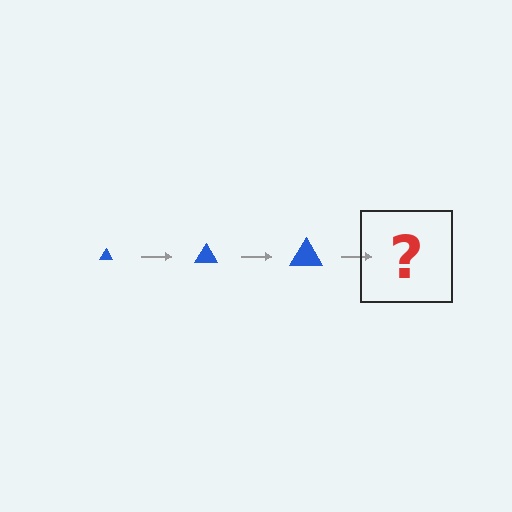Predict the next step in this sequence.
The next step is a blue triangle, larger than the previous one.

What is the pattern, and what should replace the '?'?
The pattern is that the triangle gets progressively larger each step. The '?' should be a blue triangle, larger than the previous one.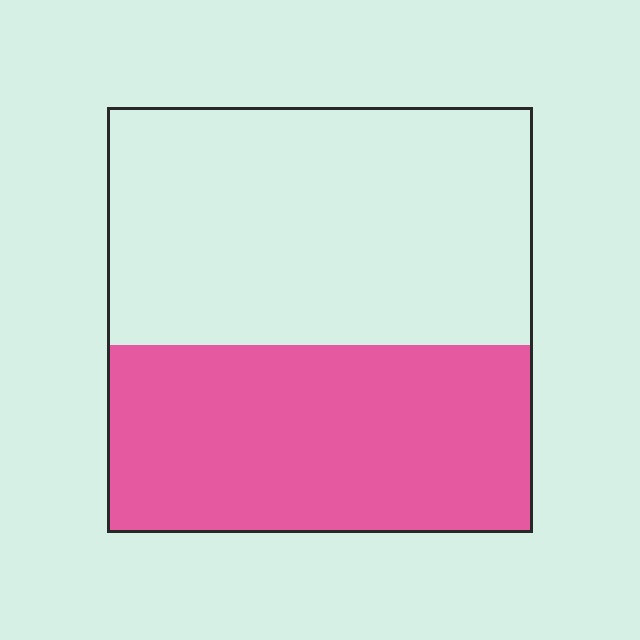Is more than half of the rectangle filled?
No.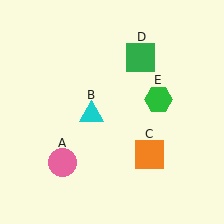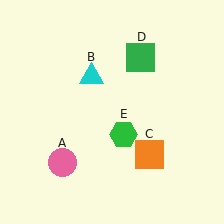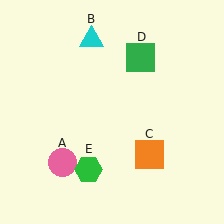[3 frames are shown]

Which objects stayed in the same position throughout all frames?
Pink circle (object A) and orange square (object C) and green square (object D) remained stationary.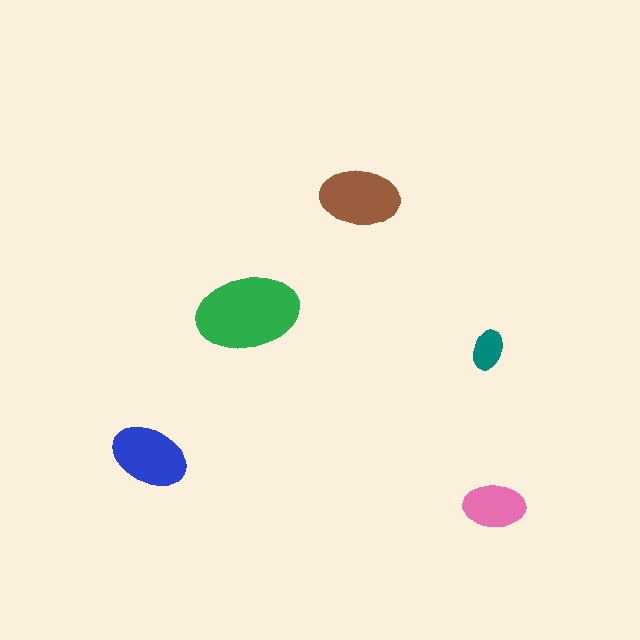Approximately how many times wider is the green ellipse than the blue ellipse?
About 1.5 times wider.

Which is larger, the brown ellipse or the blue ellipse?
The brown one.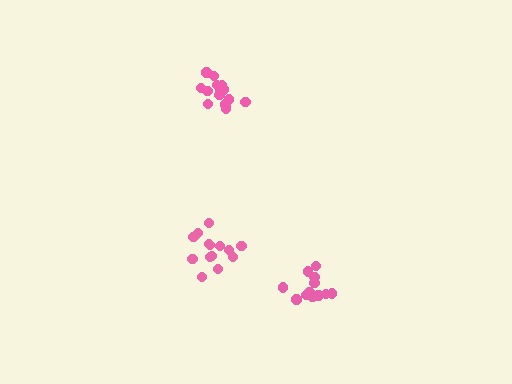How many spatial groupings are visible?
There are 3 spatial groupings.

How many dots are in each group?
Group 1: 14 dots, Group 2: 13 dots, Group 3: 14 dots (41 total).